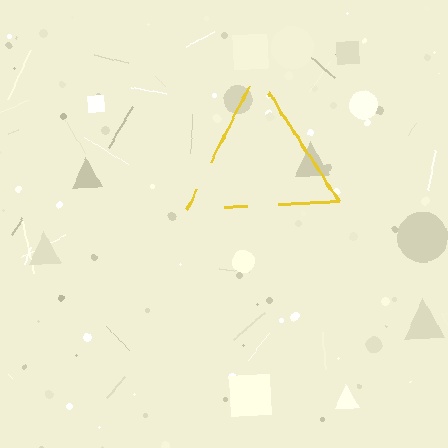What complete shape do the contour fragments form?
The contour fragments form a triangle.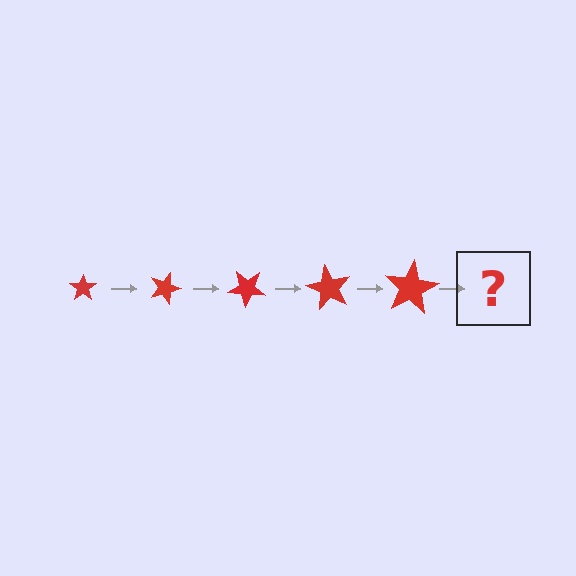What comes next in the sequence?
The next element should be a star, larger than the previous one and rotated 100 degrees from the start.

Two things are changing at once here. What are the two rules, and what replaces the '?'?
The two rules are that the star grows larger each step and it rotates 20 degrees each step. The '?' should be a star, larger than the previous one and rotated 100 degrees from the start.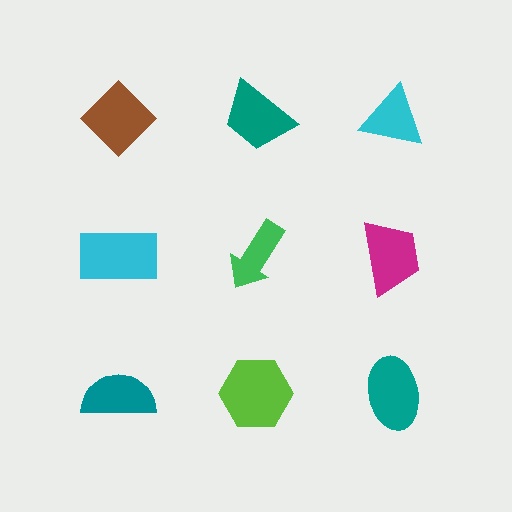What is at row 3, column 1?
A teal semicircle.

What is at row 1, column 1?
A brown diamond.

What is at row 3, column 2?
A lime hexagon.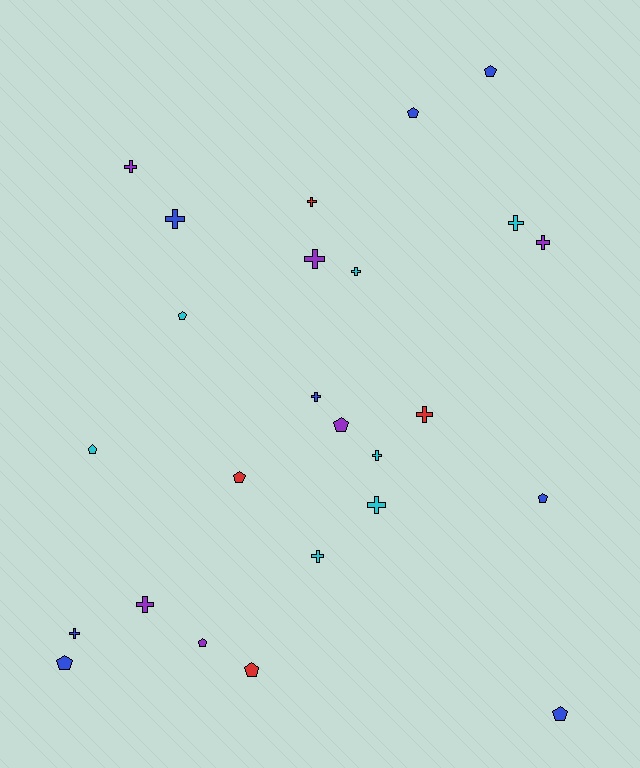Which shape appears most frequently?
Cross, with 14 objects.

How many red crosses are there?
There are 2 red crosses.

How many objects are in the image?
There are 25 objects.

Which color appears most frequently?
Blue, with 8 objects.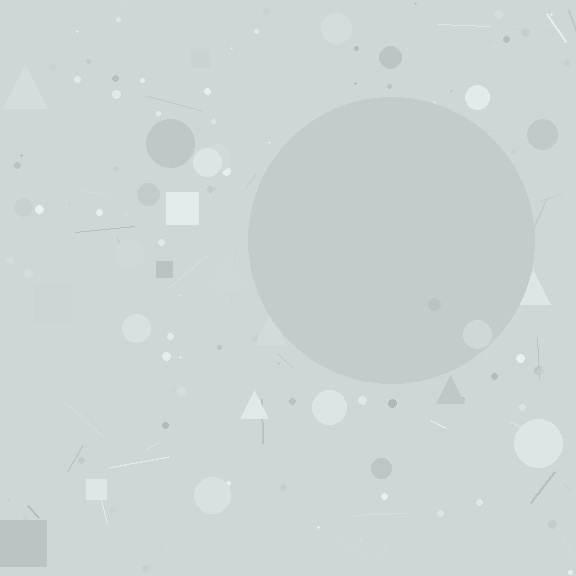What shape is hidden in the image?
A circle is hidden in the image.